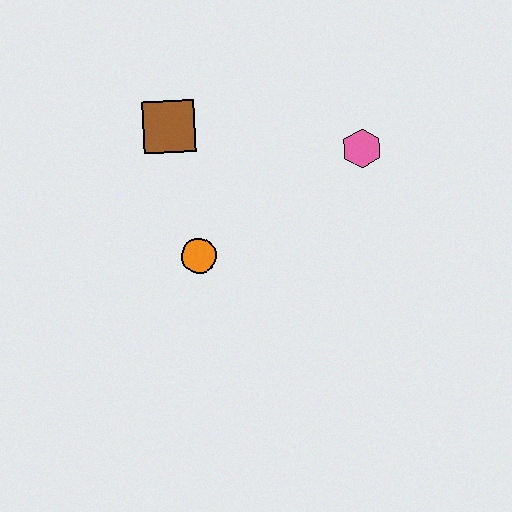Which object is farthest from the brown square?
The pink hexagon is farthest from the brown square.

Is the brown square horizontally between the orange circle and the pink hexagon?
No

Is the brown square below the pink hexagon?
No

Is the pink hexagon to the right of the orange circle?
Yes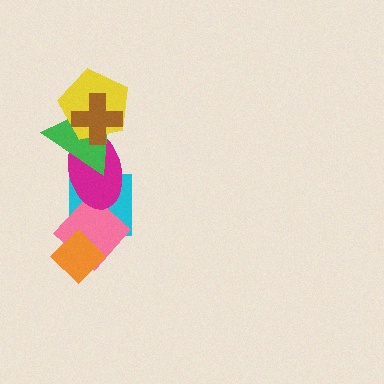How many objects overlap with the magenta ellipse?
5 objects overlap with the magenta ellipse.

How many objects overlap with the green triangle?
3 objects overlap with the green triangle.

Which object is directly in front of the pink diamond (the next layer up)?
The magenta ellipse is directly in front of the pink diamond.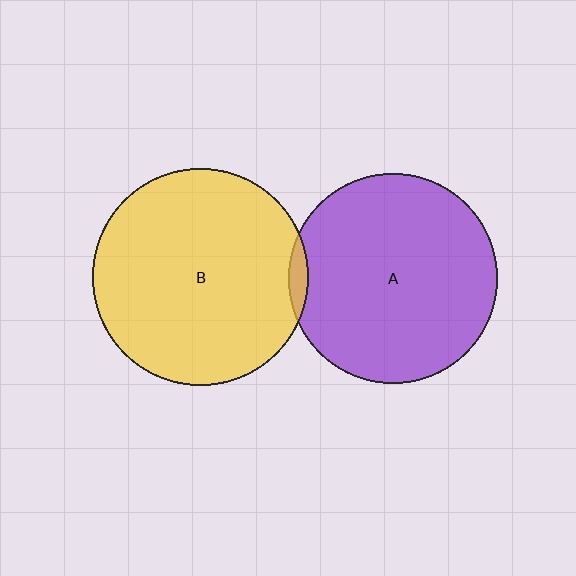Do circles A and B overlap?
Yes.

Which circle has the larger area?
Circle B (yellow).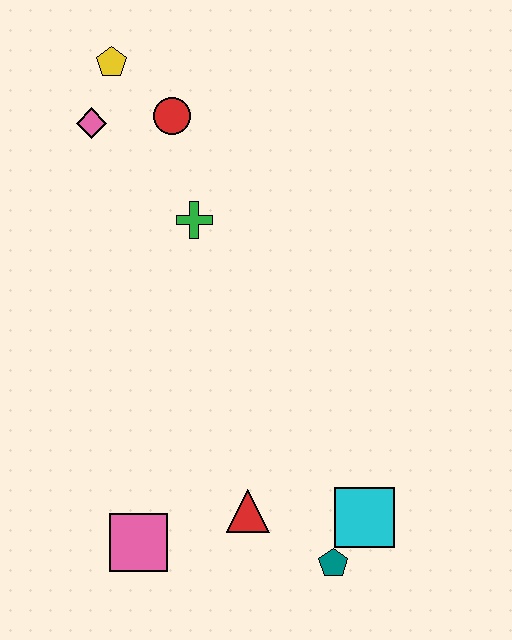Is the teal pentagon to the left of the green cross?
No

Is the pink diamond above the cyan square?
Yes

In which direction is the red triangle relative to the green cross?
The red triangle is below the green cross.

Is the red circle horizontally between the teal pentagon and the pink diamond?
Yes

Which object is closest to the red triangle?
The teal pentagon is closest to the red triangle.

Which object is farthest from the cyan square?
The yellow pentagon is farthest from the cyan square.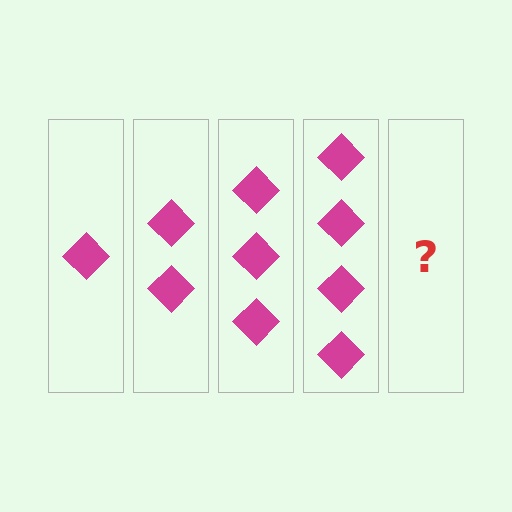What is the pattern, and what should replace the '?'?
The pattern is that each step adds one more diamond. The '?' should be 5 diamonds.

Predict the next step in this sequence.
The next step is 5 diamonds.